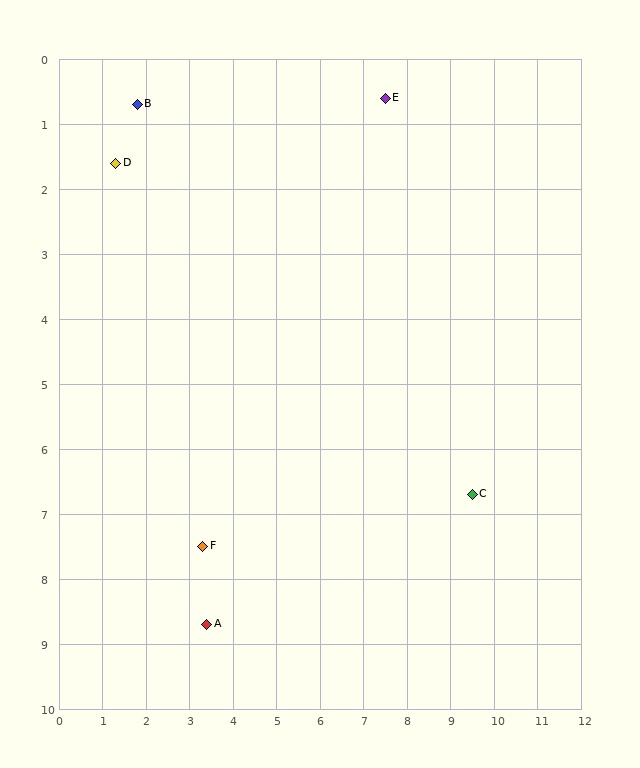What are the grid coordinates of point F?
Point F is at approximately (3.3, 7.5).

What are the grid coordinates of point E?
Point E is at approximately (7.5, 0.6).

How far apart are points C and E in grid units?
Points C and E are about 6.4 grid units apart.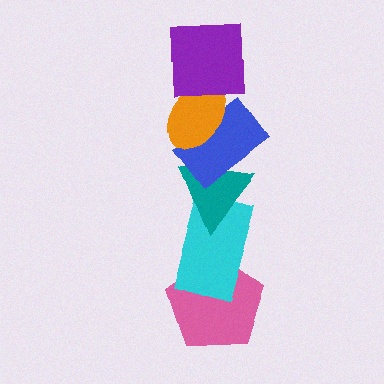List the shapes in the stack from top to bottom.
From top to bottom: the purple square, the orange ellipse, the blue rectangle, the teal triangle, the cyan rectangle, the pink pentagon.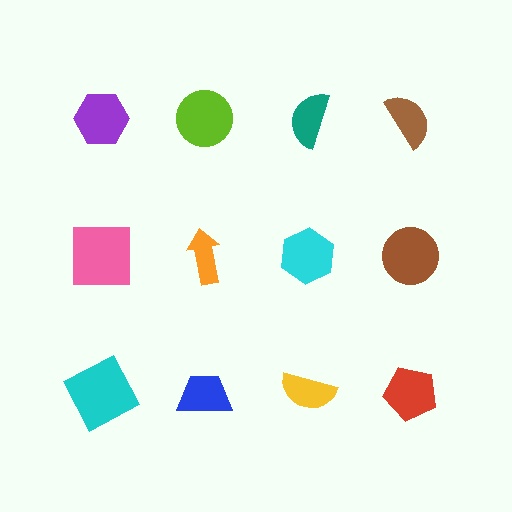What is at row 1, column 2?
A lime circle.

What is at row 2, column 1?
A pink square.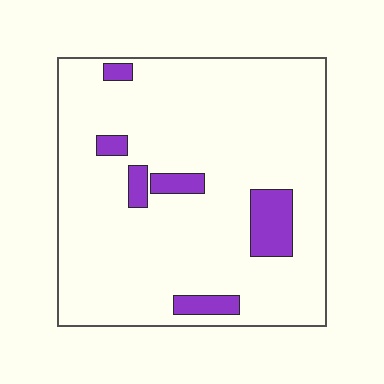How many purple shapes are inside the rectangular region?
6.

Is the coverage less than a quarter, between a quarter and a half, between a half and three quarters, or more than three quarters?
Less than a quarter.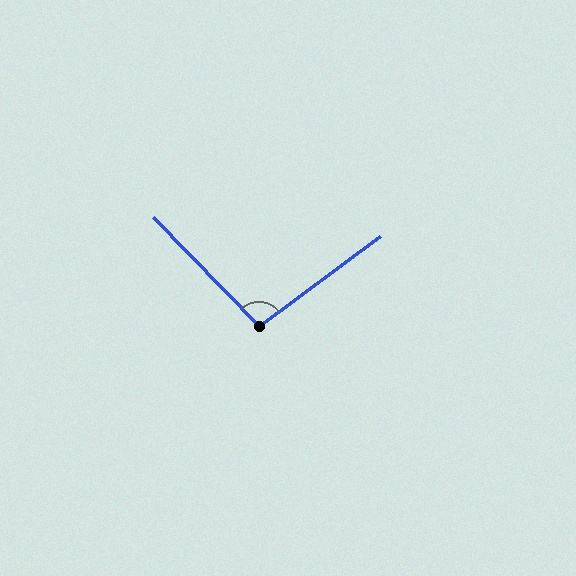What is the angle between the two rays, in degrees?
Approximately 97 degrees.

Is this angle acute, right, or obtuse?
It is obtuse.